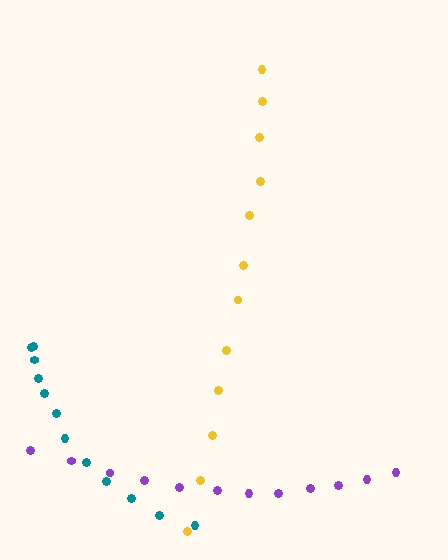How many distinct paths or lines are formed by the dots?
There are 3 distinct paths.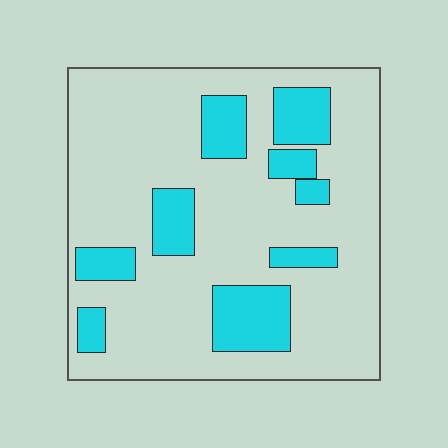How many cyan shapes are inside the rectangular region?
9.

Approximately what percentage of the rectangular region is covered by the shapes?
Approximately 20%.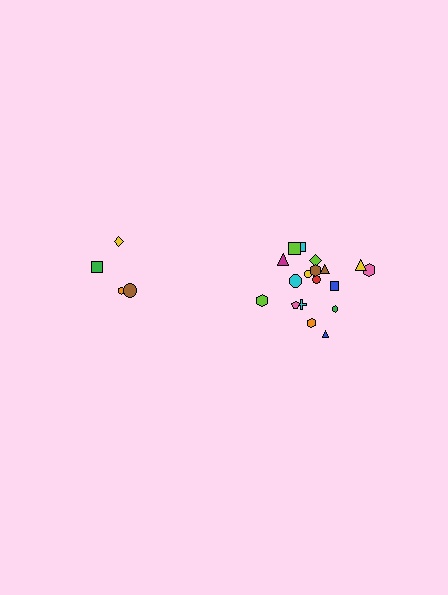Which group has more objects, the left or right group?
The right group.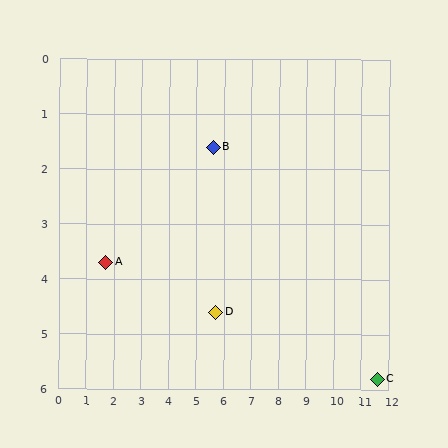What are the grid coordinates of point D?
Point D is at approximately (5.7, 4.6).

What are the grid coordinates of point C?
Point C is at approximately (11.6, 5.8).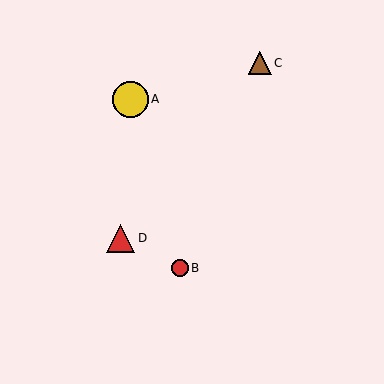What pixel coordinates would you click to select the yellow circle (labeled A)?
Click at (130, 99) to select the yellow circle A.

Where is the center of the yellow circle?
The center of the yellow circle is at (130, 99).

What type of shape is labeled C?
Shape C is a brown triangle.